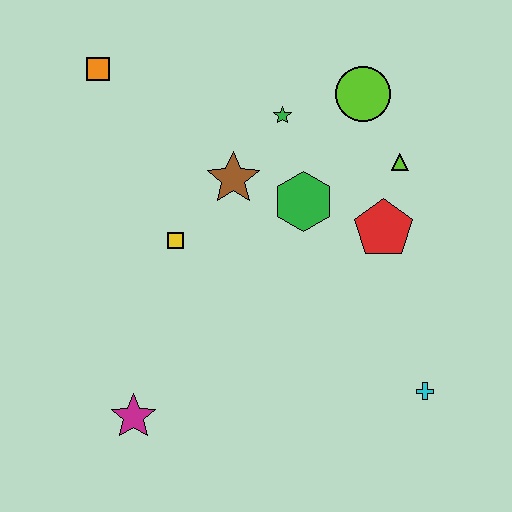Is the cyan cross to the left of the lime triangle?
No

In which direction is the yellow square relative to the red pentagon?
The yellow square is to the left of the red pentagon.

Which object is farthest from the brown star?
The cyan cross is farthest from the brown star.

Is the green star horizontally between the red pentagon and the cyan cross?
No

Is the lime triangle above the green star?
No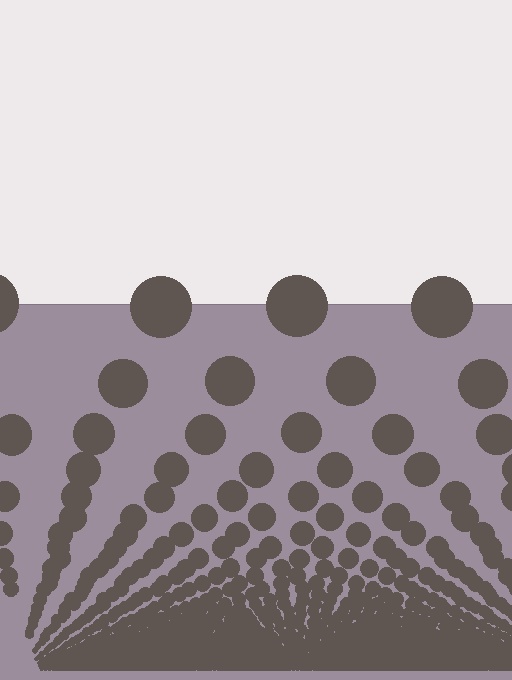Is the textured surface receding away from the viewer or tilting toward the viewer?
The surface appears to tilt toward the viewer. Texture elements get larger and sparser toward the top.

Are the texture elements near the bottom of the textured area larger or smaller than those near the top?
Smaller. The gradient is inverted — elements near the bottom are smaller and denser.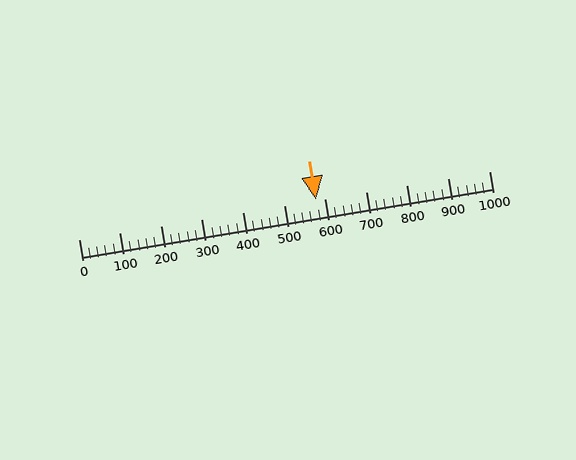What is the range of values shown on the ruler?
The ruler shows values from 0 to 1000.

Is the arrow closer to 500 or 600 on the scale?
The arrow is closer to 600.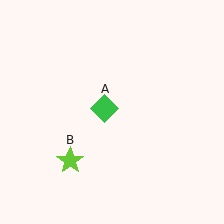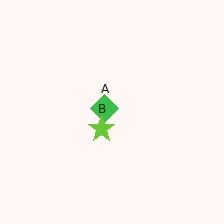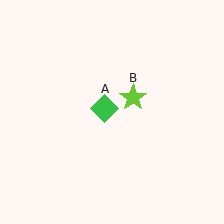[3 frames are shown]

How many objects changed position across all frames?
1 object changed position: lime star (object B).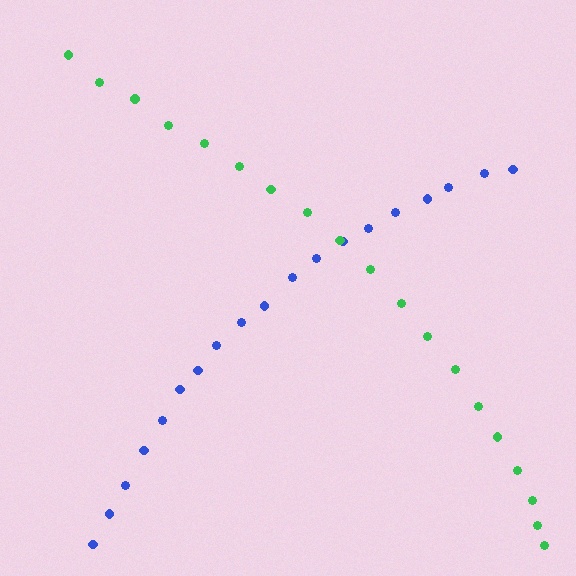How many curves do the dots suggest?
There are 2 distinct paths.